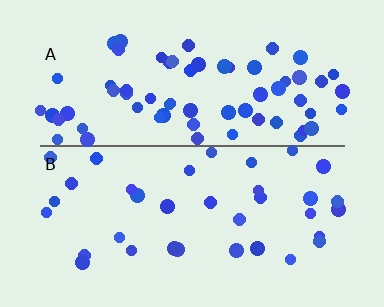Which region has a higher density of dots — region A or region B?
A (the top).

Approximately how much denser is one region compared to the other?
Approximately 1.9× — region A over region B.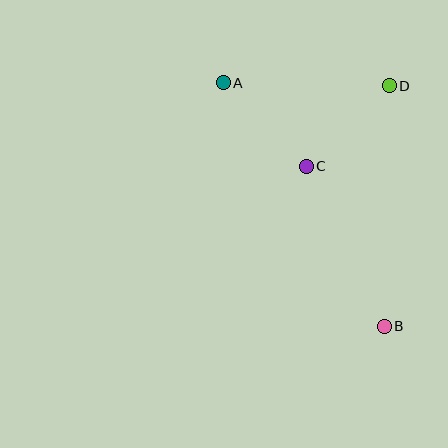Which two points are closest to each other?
Points C and D are closest to each other.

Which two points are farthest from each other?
Points A and B are farthest from each other.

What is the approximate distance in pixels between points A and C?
The distance between A and C is approximately 118 pixels.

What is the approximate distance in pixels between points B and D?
The distance between B and D is approximately 241 pixels.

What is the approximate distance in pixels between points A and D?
The distance between A and D is approximately 166 pixels.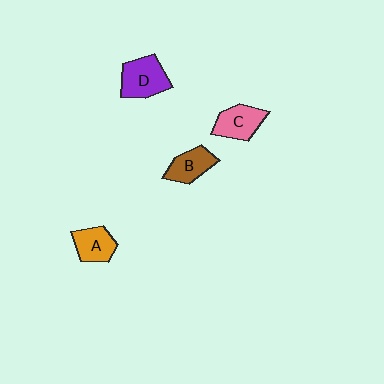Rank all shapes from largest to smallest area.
From largest to smallest: D (purple), C (pink), B (brown), A (orange).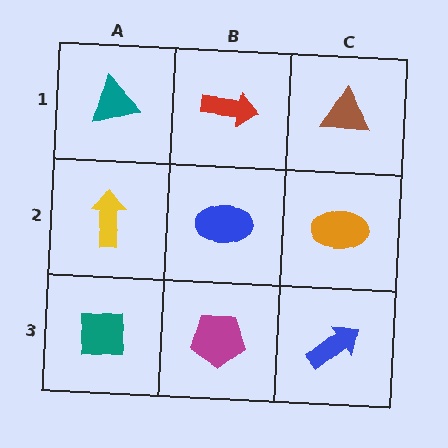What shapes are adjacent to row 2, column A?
A teal triangle (row 1, column A), a teal square (row 3, column A), a blue ellipse (row 2, column B).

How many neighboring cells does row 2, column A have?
3.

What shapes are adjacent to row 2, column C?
A brown triangle (row 1, column C), a blue arrow (row 3, column C), a blue ellipse (row 2, column B).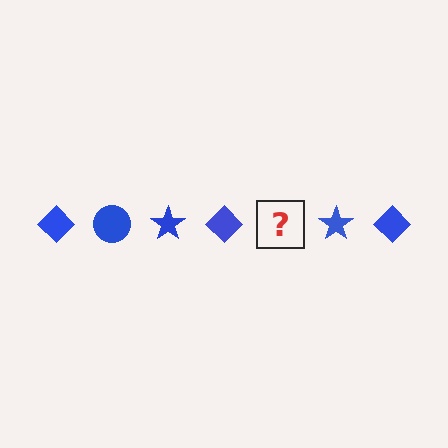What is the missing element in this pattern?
The missing element is a blue circle.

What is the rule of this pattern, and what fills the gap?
The rule is that the pattern cycles through diamond, circle, star shapes in blue. The gap should be filled with a blue circle.